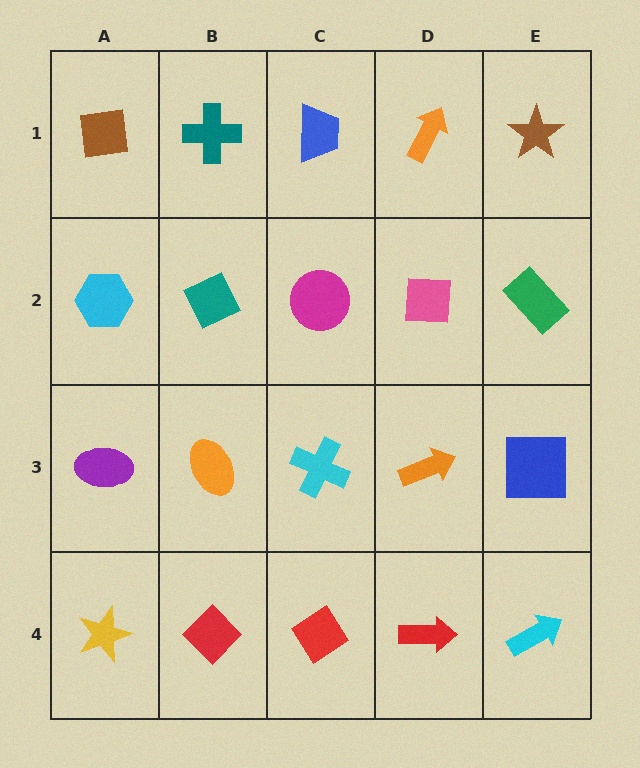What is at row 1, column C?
A blue trapezoid.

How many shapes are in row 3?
5 shapes.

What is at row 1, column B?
A teal cross.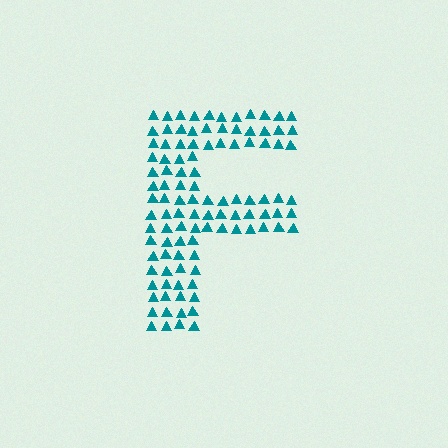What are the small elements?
The small elements are triangles.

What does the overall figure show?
The overall figure shows the letter F.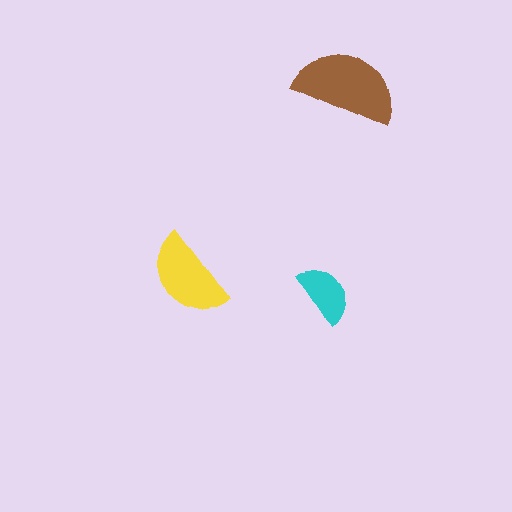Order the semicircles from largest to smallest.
the brown one, the yellow one, the cyan one.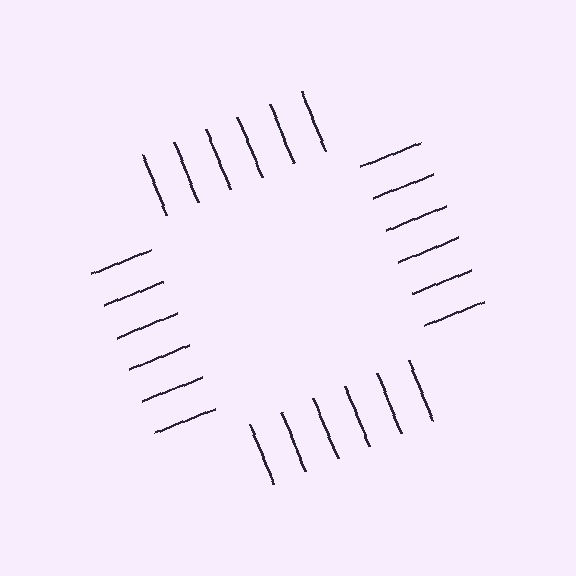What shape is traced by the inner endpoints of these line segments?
An illusory square — the line segments terminate on its edges but no continuous stroke is drawn.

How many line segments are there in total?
24 — 6 along each of the 4 edges.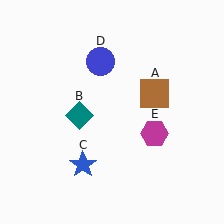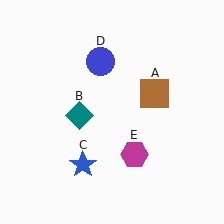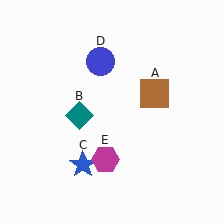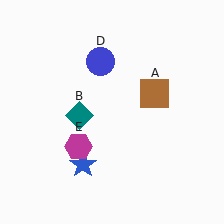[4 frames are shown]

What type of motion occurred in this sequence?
The magenta hexagon (object E) rotated clockwise around the center of the scene.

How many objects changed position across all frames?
1 object changed position: magenta hexagon (object E).